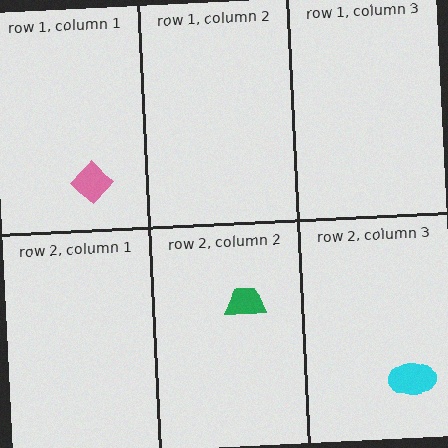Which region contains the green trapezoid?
The row 2, column 2 region.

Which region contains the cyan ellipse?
The row 2, column 3 region.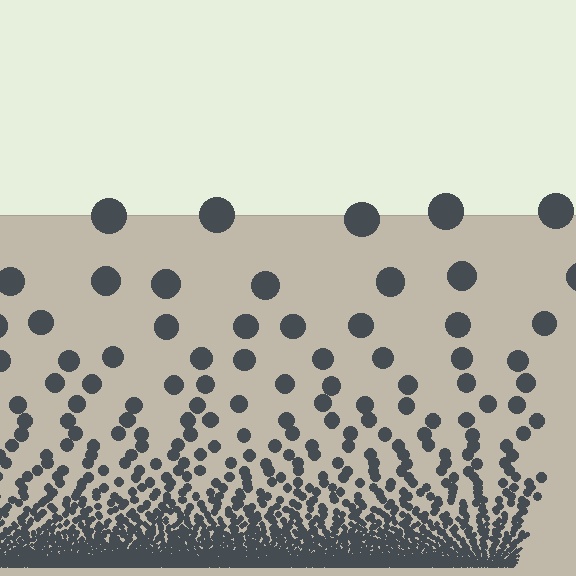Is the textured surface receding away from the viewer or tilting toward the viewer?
The surface appears to tilt toward the viewer. Texture elements get larger and sparser toward the top.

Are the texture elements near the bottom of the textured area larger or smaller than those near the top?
Smaller. The gradient is inverted — elements near the bottom are smaller and denser.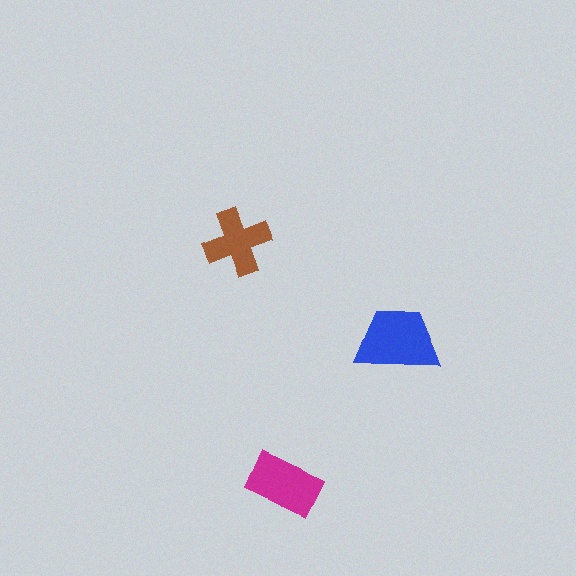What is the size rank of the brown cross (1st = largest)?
3rd.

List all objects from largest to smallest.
The blue trapezoid, the magenta rectangle, the brown cross.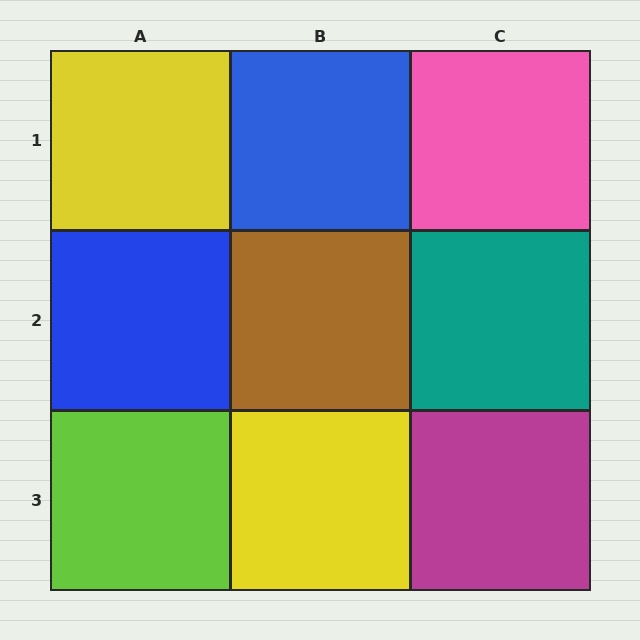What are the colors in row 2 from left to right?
Blue, brown, teal.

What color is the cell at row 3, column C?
Magenta.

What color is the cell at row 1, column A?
Yellow.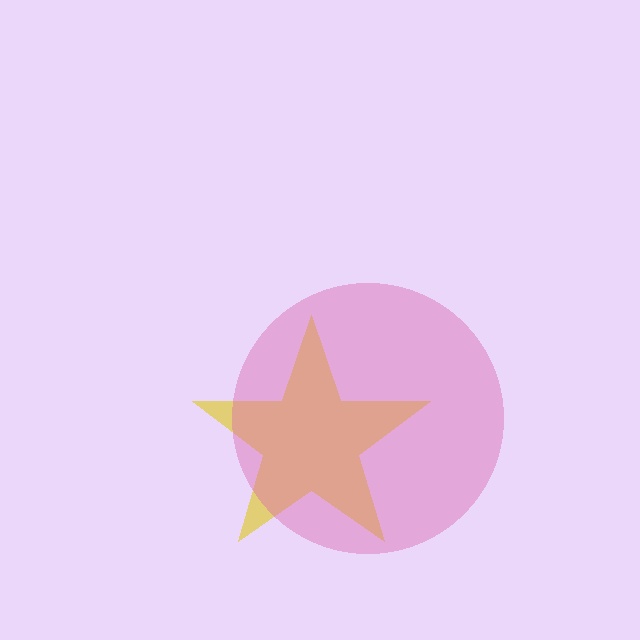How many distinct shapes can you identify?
There are 2 distinct shapes: a yellow star, a pink circle.